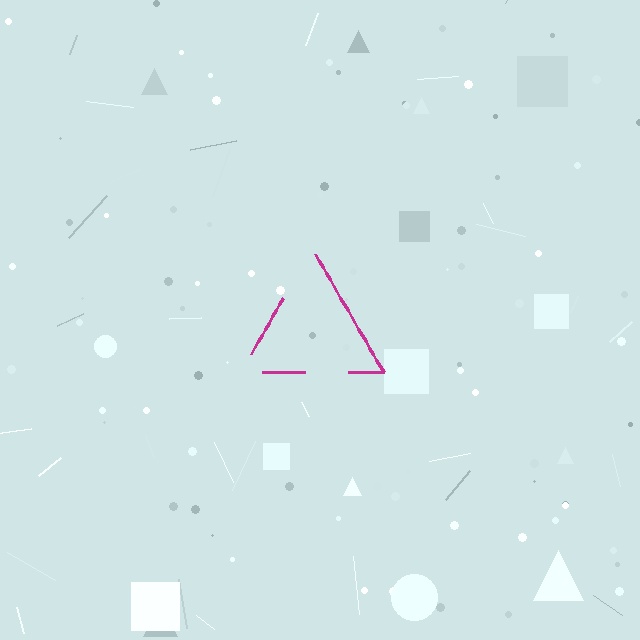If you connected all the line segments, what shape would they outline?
They would outline a triangle.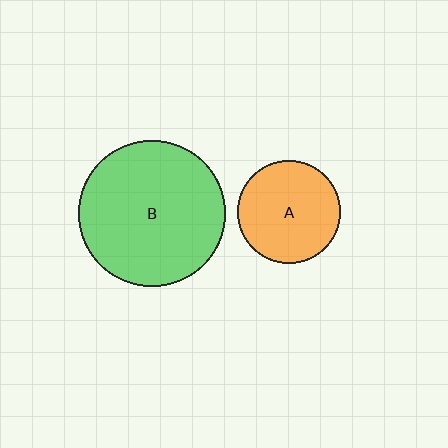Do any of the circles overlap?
No, none of the circles overlap.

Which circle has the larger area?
Circle B (green).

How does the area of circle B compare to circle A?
Approximately 2.0 times.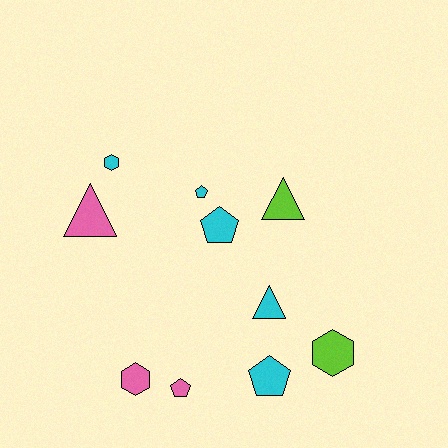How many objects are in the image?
There are 10 objects.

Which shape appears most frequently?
Pentagon, with 4 objects.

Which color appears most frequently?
Cyan, with 5 objects.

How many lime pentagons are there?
There are no lime pentagons.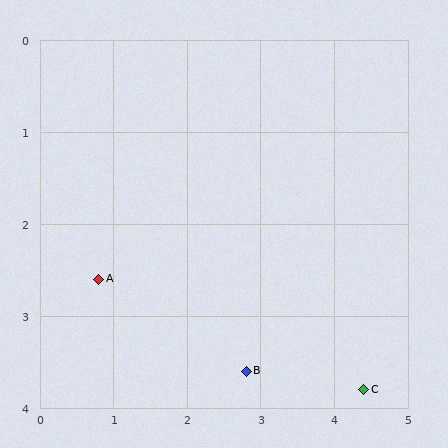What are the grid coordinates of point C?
Point C is at approximately (4.4, 3.8).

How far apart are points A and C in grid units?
Points A and C are about 3.8 grid units apart.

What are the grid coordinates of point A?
Point A is at approximately (0.8, 2.6).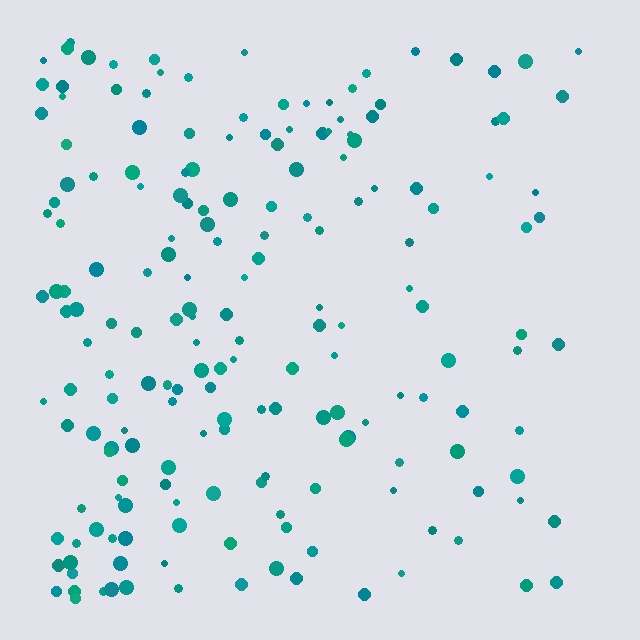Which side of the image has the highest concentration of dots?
The left.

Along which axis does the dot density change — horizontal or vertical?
Horizontal.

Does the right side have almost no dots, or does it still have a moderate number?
Still a moderate number, just noticeably fewer than the left.